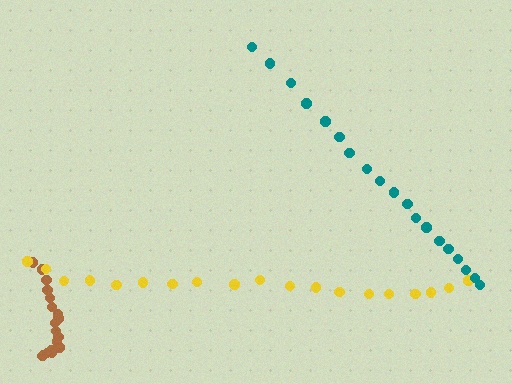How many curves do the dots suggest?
There are 3 distinct paths.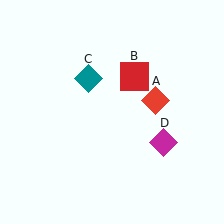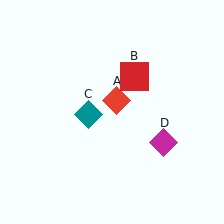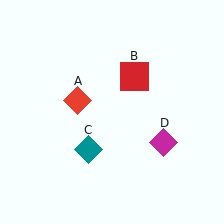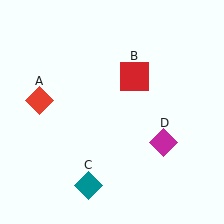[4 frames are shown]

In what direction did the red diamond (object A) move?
The red diamond (object A) moved left.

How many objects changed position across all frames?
2 objects changed position: red diamond (object A), teal diamond (object C).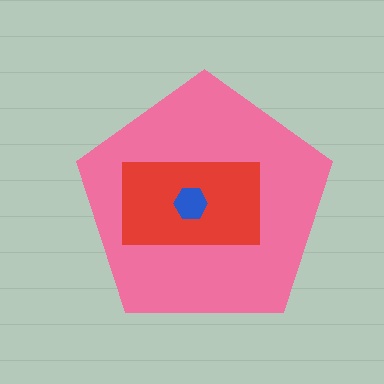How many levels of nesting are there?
3.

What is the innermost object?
The blue hexagon.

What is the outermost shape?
The pink pentagon.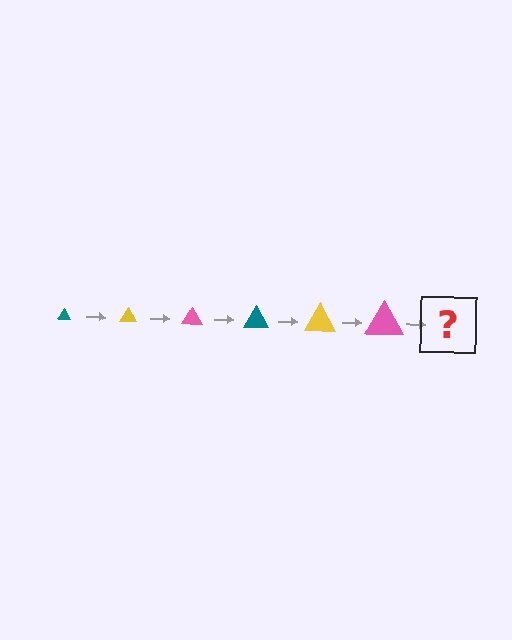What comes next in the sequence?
The next element should be a teal triangle, larger than the previous one.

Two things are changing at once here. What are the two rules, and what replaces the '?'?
The two rules are that the triangle grows larger each step and the color cycles through teal, yellow, and pink. The '?' should be a teal triangle, larger than the previous one.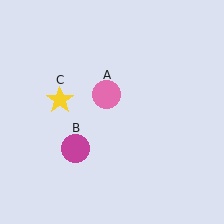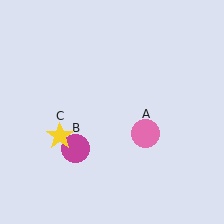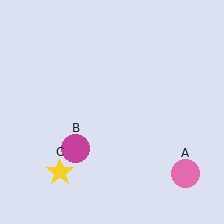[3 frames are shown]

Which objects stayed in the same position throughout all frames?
Magenta circle (object B) remained stationary.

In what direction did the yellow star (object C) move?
The yellow star (object C) moved down.